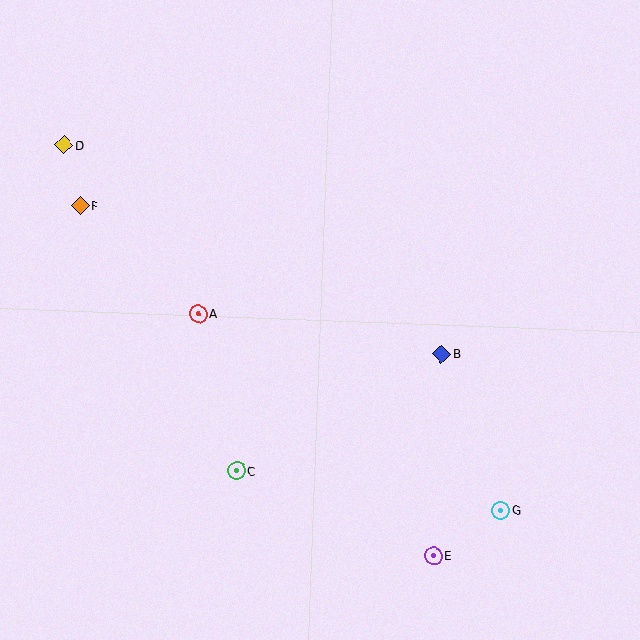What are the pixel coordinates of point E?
Point E is at (433, 556).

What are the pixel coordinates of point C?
Point C is at (237, 471).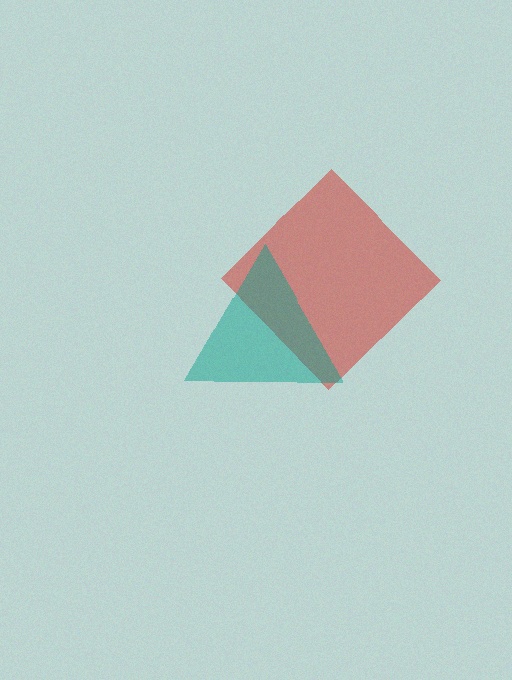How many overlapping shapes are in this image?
There are 2 overlapping shapes in the image.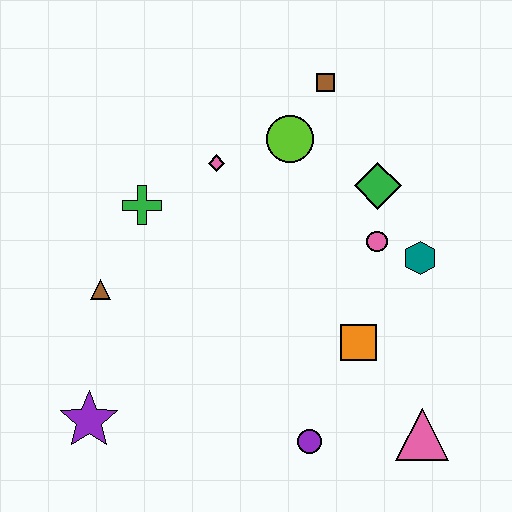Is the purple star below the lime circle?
Yes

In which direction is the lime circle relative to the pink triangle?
The lime circle is above the pink triangle.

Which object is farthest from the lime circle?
The purple star is farthest from the lime circle.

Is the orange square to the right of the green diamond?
No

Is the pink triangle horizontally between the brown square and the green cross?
No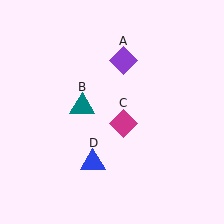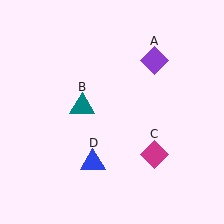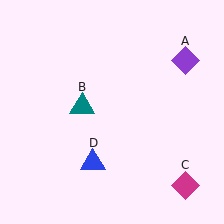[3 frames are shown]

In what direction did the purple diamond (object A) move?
The purple diamond (object A) moved right.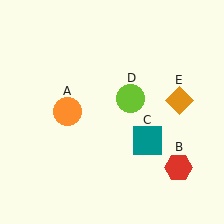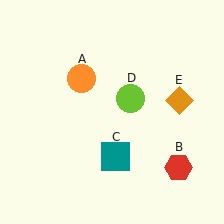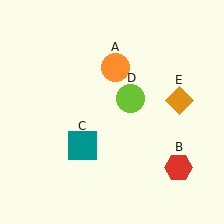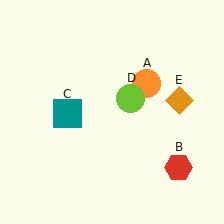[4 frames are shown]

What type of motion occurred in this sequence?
The orange circle (object A), teal square (object C) rotated clockwise around the center of the scene.